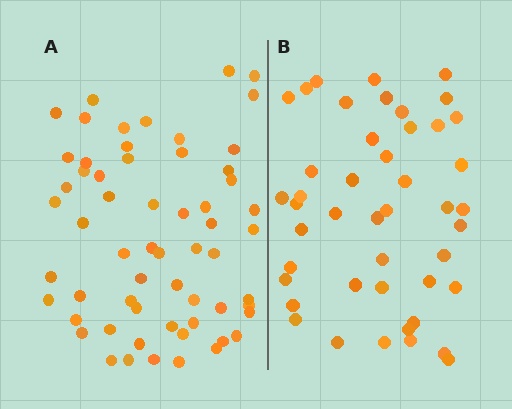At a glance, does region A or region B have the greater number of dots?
Region A (the left region) has more dots.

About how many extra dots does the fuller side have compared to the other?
Region A has approximately 15 more dots than region B.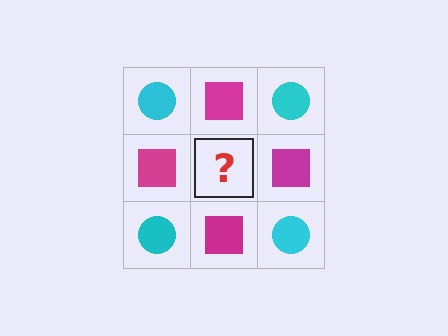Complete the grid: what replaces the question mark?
The question mark should be replaced with a cyan circle.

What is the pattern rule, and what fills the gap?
The rule is that it alternates cyan circle and magenta square in a checkerboard pattern. The gap should be filled with a cyan circle.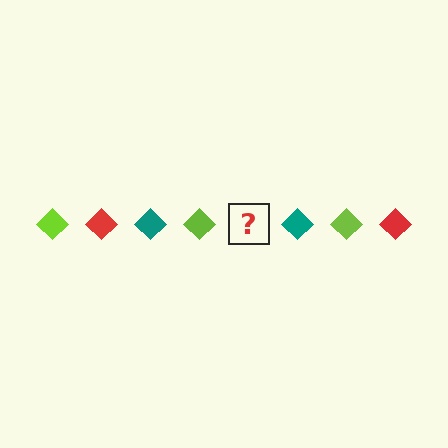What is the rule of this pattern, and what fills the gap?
The rule is that the pattern cycles through lime, red, teal diamonds. The gap should be filled with a red diamond.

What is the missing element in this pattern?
The missing element is a red diamond.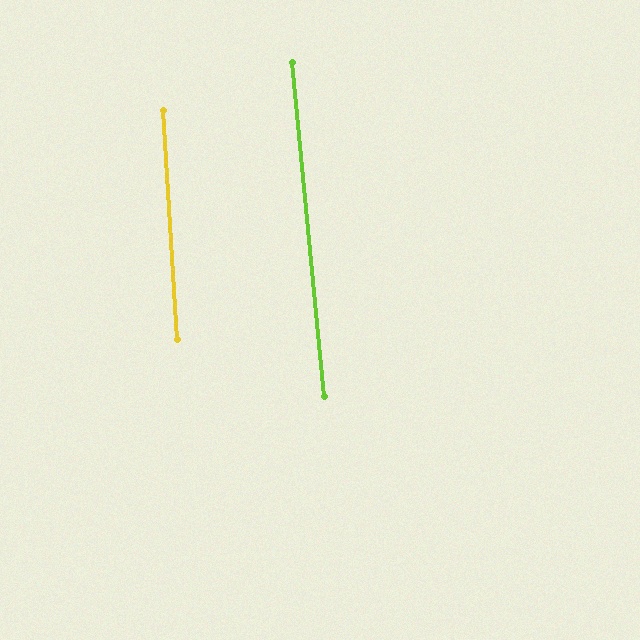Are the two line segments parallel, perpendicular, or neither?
Parallel — their directions differ by only 1.9°.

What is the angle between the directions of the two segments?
Approximately 2 degrees.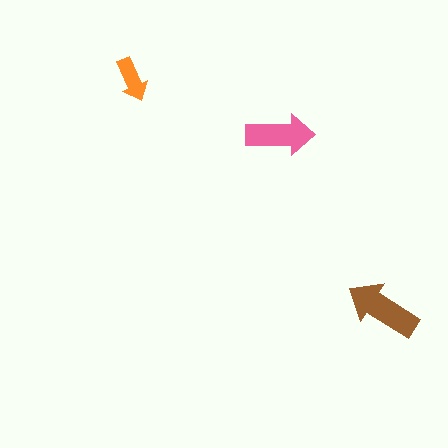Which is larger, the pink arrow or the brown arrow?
The brown one.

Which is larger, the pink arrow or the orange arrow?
The pink one.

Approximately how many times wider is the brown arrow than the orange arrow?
About 1.5 times wider.